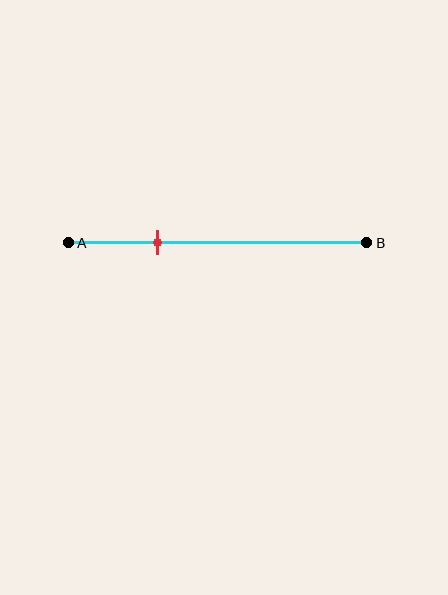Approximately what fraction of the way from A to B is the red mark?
The red mark is approximately 30% of the way from A to B.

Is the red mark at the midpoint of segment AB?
No, the mark is at about 30% from A, not at the 50% midpoint.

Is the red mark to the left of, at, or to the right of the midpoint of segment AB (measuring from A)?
The red mark is to the left of the midpoint of segment AB.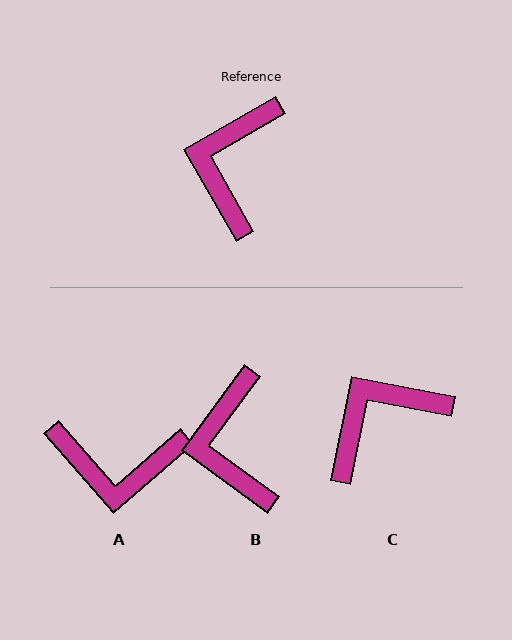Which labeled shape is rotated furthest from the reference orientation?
A, about 101 degrees away.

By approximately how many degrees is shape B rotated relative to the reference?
Approximately 24 degrees counter-clockwise.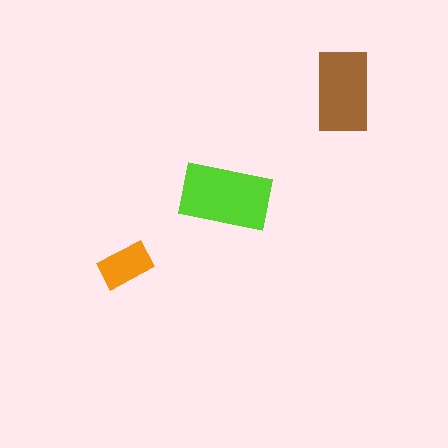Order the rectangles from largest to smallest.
the lime one, the brown one, the orange one.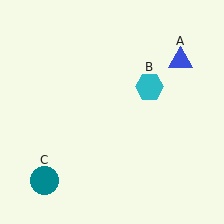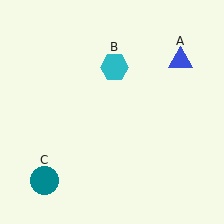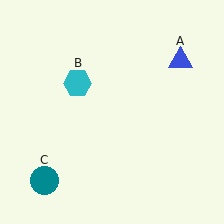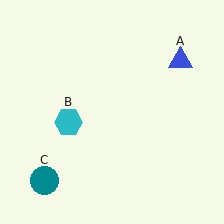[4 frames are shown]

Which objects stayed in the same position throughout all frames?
Blue triangle (object A) and teal circle (object C) remained stationary.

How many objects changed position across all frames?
1 object changed position: cyan hexagon (object B).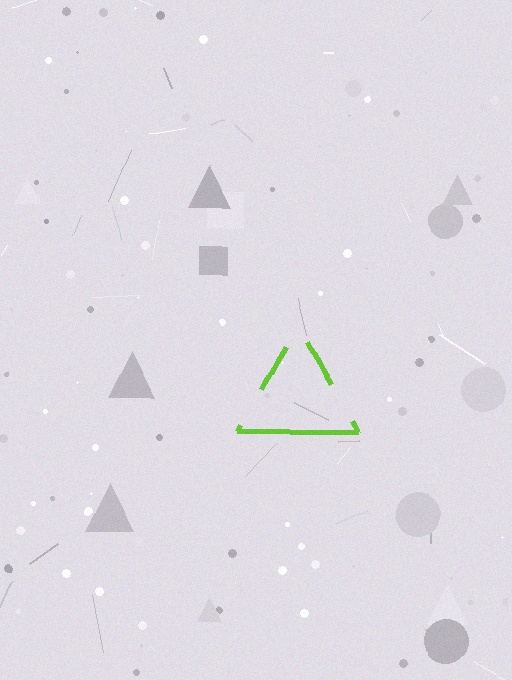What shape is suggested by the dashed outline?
The dashed outline suggests a triangle.